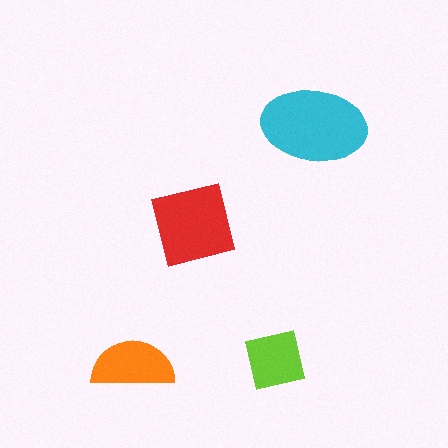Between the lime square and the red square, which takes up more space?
The red square.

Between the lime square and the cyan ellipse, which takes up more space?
The cyan ellipse.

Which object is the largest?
The cyan ellipse.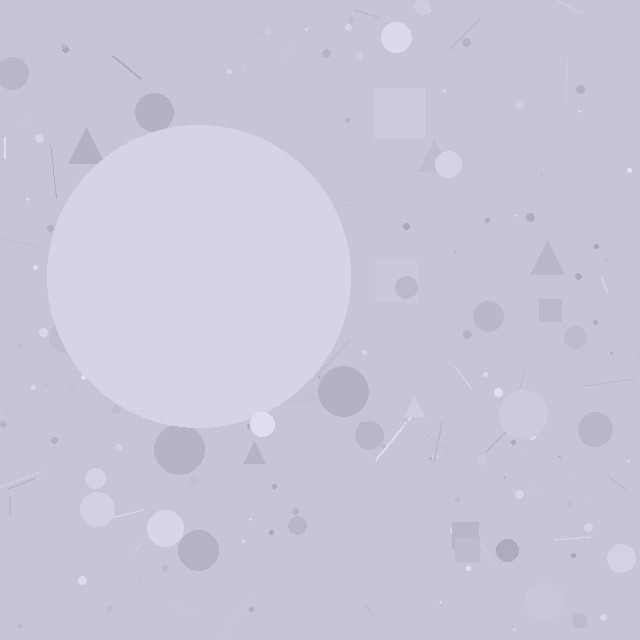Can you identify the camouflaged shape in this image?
The camouflaged shape is a circle.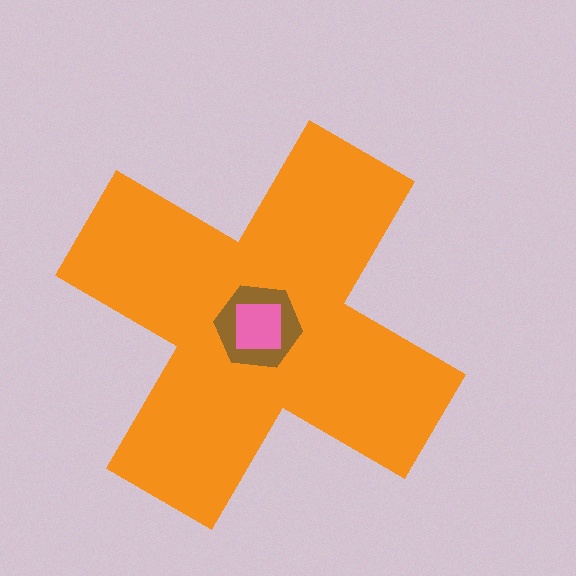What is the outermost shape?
The orange cross.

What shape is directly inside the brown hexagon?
The pink square.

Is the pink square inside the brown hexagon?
Yes.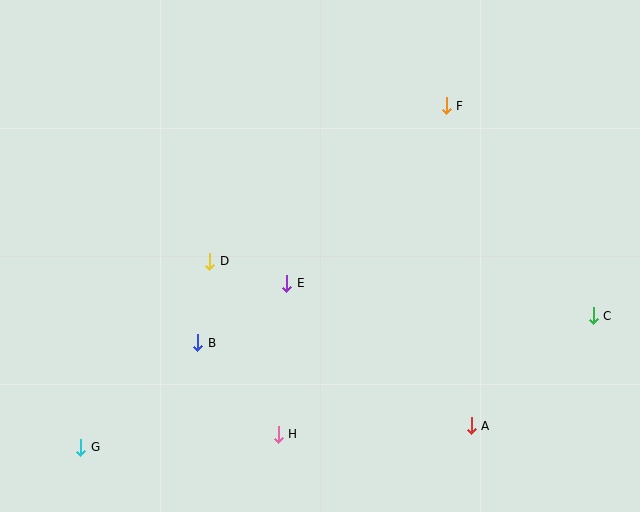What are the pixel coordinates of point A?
Point A is at (471, 426).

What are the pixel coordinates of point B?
Point B is at (198, 343).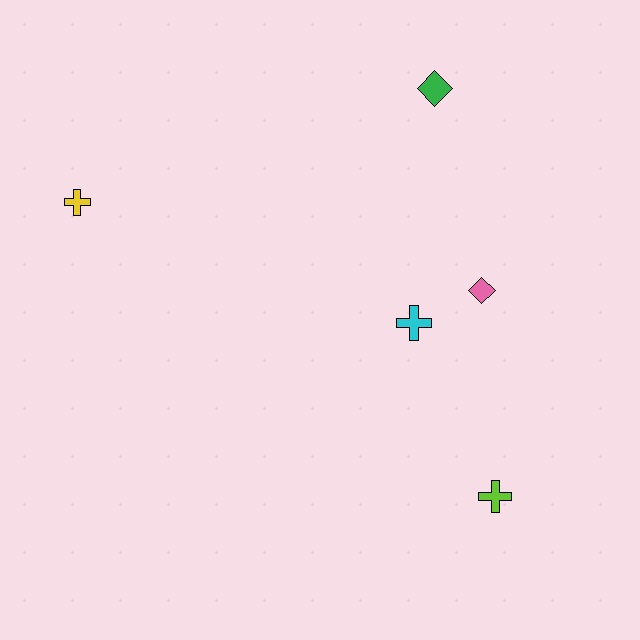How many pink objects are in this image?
There is 1 pink object.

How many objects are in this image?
There are 5 objects.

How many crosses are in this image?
There are 3 crosses.